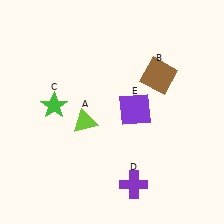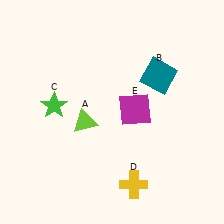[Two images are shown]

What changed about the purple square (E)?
In Image 1, E is purple. In Image 2, it changed to magenta.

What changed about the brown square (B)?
In Image 1, B is brown. In Image 2, it changed to teal.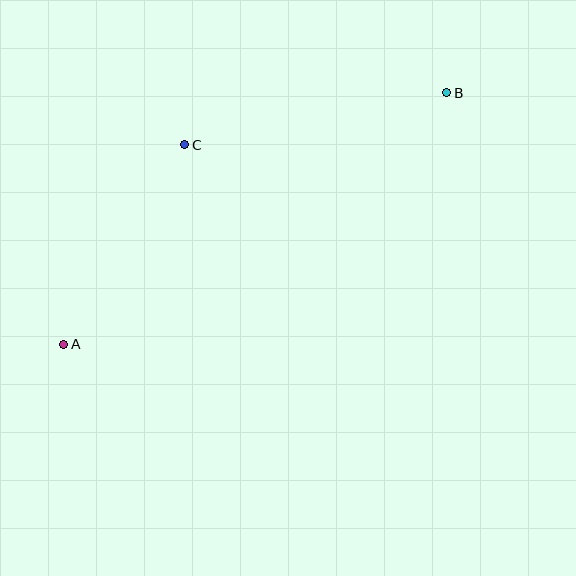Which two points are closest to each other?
Points A and C are closest to each other.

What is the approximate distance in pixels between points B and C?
The distance between B and C is approximately 267 pixels.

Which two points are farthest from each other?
Points A and B are farthest from each other.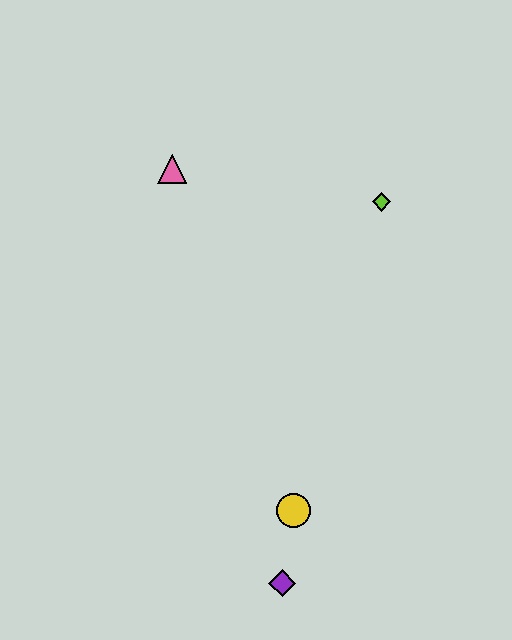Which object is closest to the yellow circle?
The purple diamond is closest to the yellow circle.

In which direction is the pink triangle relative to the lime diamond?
The pink triangle is to the left of the lime diamond.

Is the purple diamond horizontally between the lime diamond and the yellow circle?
No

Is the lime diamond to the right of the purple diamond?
Yes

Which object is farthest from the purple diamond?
The pink triangle is farthest from the purple diamond.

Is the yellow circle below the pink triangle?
Yes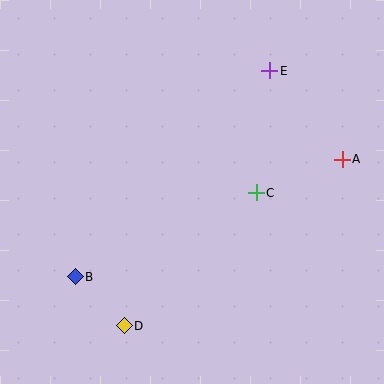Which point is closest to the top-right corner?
Point E is closest to the top-right corner.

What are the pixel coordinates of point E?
Point E is at (270, 71).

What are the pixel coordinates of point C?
Point C is at (256, 193).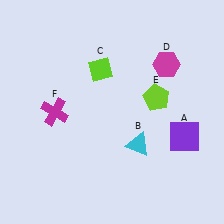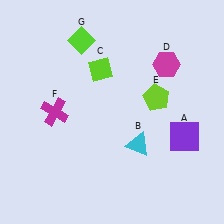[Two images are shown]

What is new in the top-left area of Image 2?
A lime diamond (G) was added in the top-left area of Image 2.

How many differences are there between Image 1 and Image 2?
There is 1 difference between the two images.